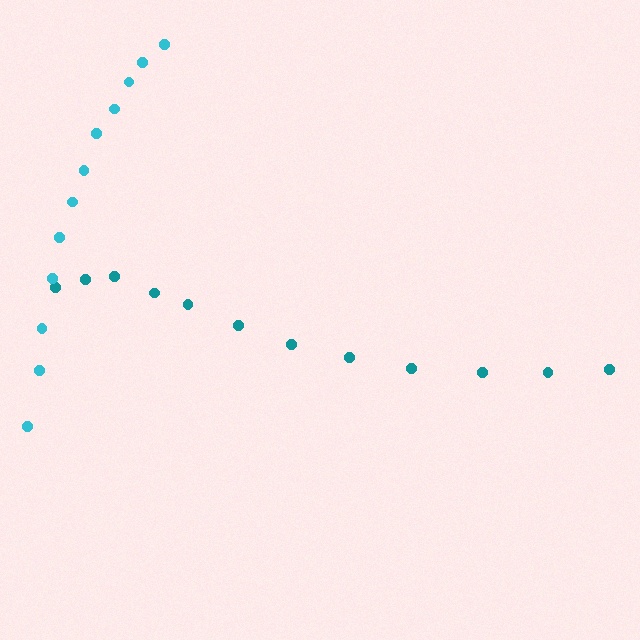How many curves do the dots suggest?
There are 2 distinct paths.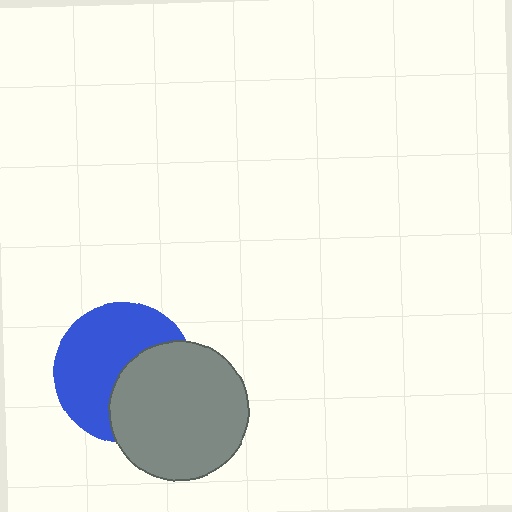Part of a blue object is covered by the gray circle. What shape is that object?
It is a circle.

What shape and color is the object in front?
The object in front is a gray circle.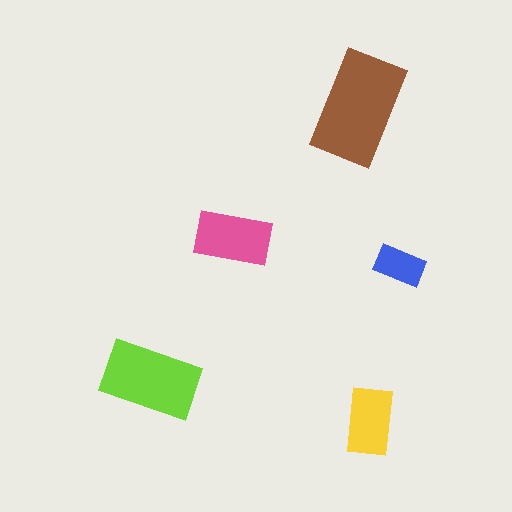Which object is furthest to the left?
The lime rectangle is leftmost.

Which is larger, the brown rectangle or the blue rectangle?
The brown one.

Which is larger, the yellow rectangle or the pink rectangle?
The pink one.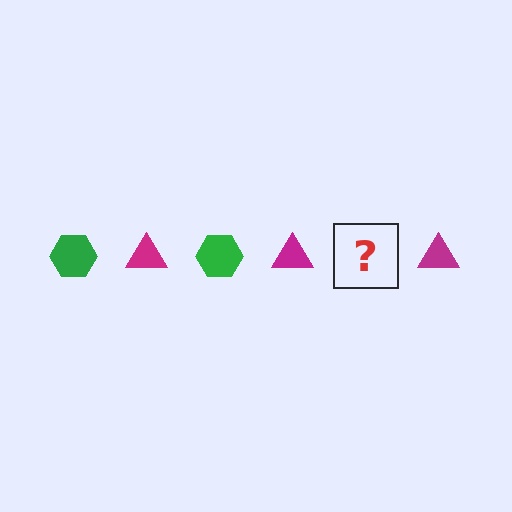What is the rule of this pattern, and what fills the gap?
The rule is that the pattern alternates between green hexagon and magenta triangle. The gap should be filled with a green hexagon.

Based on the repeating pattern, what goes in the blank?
The blank should be a green hexagon.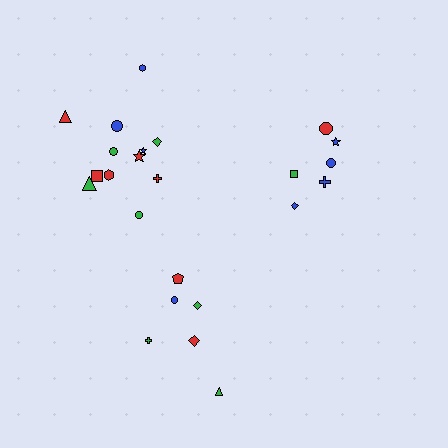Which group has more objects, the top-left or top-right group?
The top-left group.